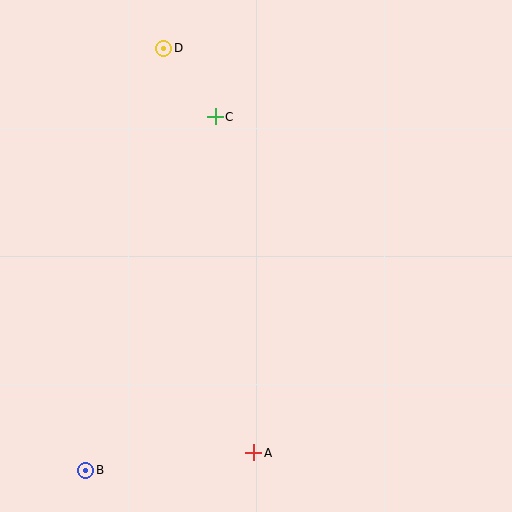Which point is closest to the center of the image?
Point C at (215, 117) is closest to the center.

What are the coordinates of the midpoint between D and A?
The midpoint between D and A is at (209, 251).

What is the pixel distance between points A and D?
The distance between A and D is 414 pixels.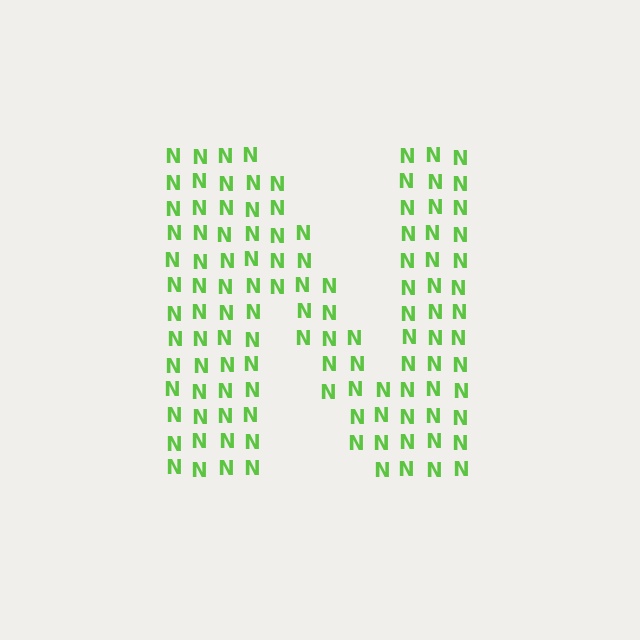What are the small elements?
The small elements are letter N's.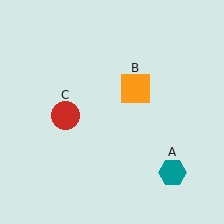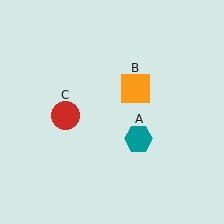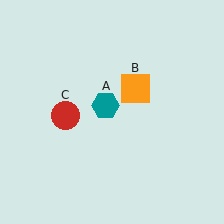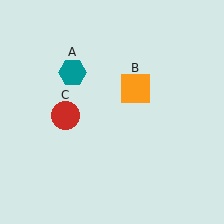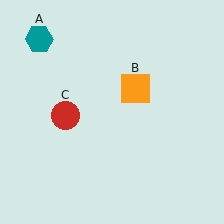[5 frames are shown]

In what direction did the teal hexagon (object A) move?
The teal hexagon (object A) moved up and to the left.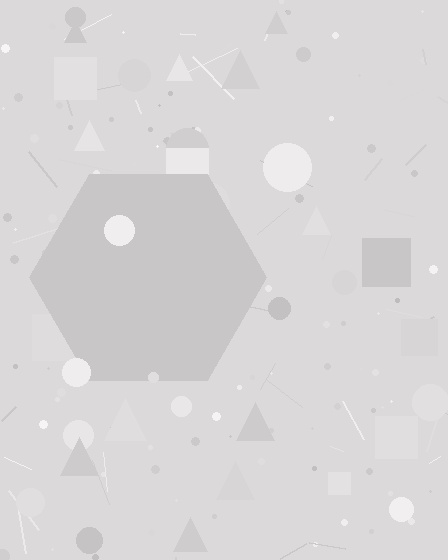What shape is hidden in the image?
A hexagon is hidden in the image.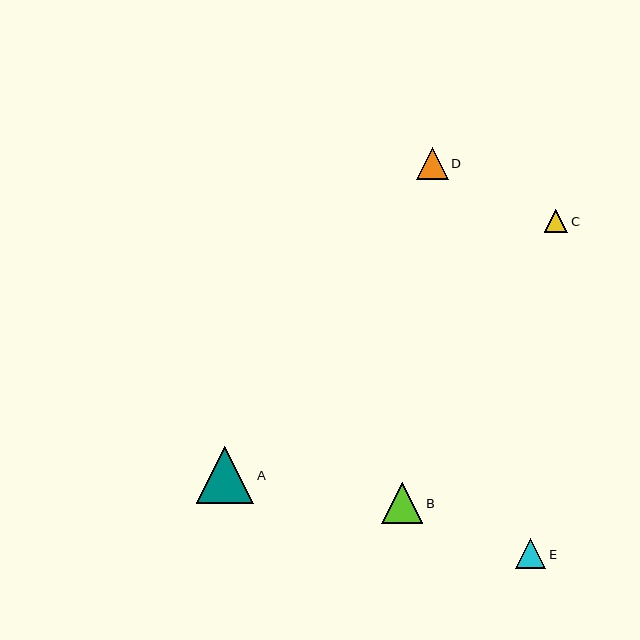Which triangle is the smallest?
Triangle C is the smallest with a size of approximately 24 pixels.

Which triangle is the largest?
Triangle A is the largest with a size of approximately 57 pixels.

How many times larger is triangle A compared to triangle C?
Triangle A is approximately 2.4 times the size of triangle C.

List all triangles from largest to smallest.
From largest to smallest: A, B, D, E, C.